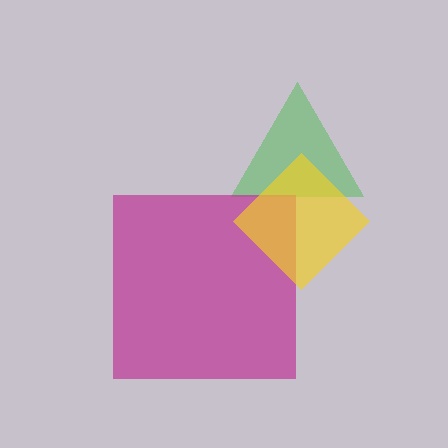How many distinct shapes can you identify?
There are 3 distinct shapes: a green triangle, a magenta square, a yellow diamond.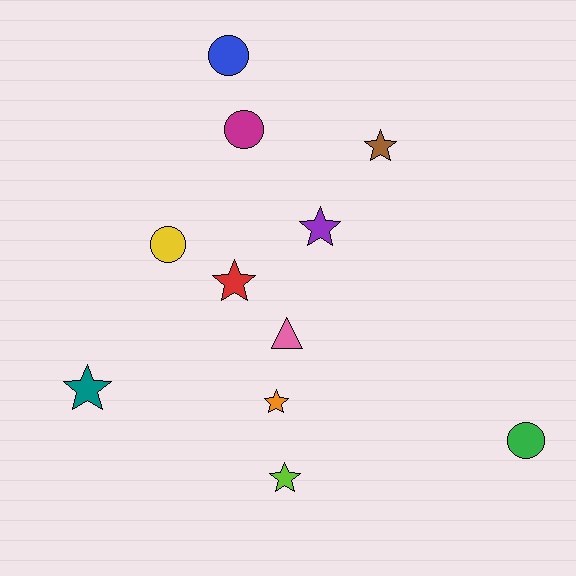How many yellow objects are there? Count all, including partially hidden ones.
There is 1 yellow object.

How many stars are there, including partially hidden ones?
There are 6 stars.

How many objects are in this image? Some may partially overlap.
There are 11 objects.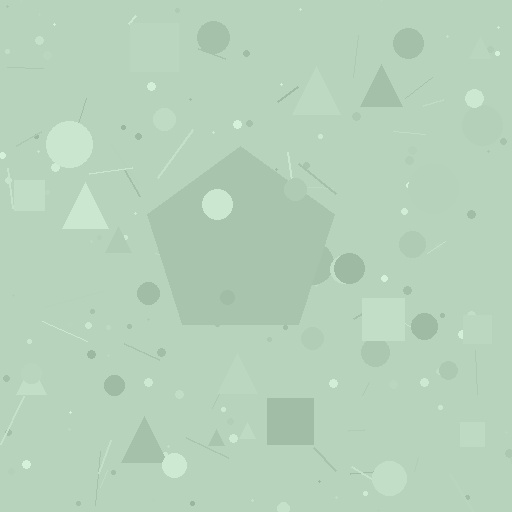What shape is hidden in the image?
A pentagon is hidden in the image.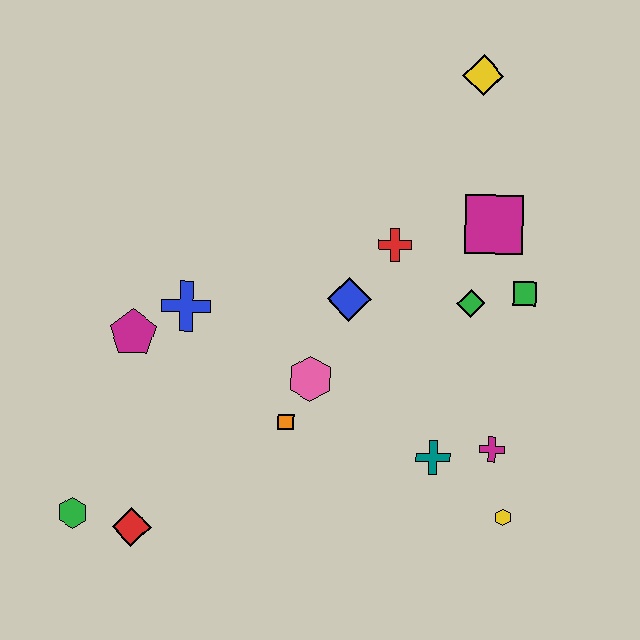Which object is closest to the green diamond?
The green square is closest to the green diamond.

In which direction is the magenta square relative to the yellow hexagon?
The magenta square is above the yellow hexagon.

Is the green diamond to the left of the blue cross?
No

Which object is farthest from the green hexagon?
The yellow diamond is farthest from the green hexagon.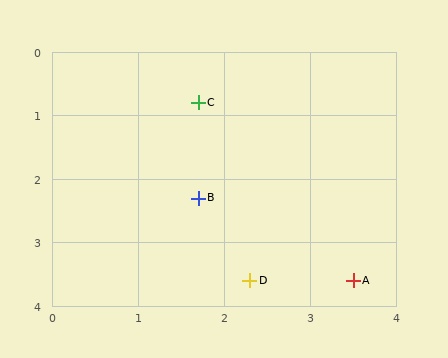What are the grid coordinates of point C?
Point C is at approximately (1.7, 0.8).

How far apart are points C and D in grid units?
Points C and D are about 2.9 grid units apart.